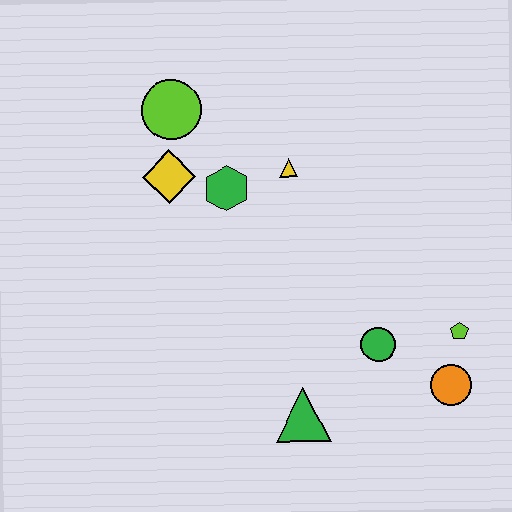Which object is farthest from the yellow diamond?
The orange circle is farthest from the yellow diamond.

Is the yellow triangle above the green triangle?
Yes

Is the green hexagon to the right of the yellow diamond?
Yes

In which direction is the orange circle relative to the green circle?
The orange circle is to the right of the green circle.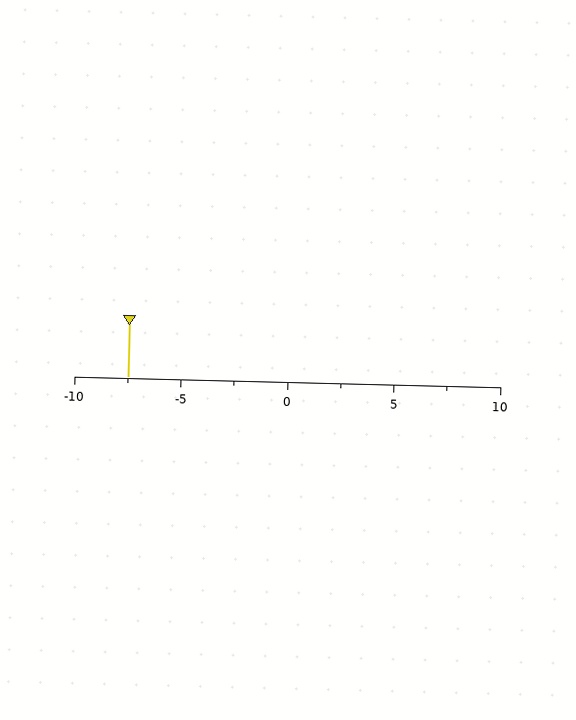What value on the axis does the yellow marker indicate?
The marker indicates approximately -7.5.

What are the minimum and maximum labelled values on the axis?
The axis runs from -10 to 10.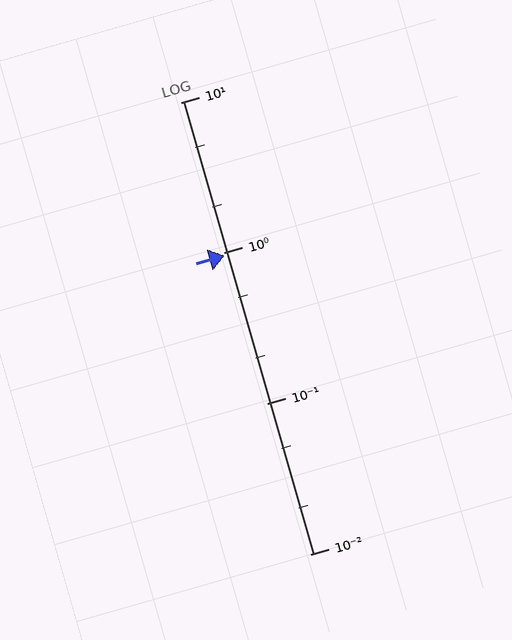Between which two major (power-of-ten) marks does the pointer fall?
The pointer is between 0.1 and 1.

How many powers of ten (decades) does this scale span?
The scale spans 3 decades, from 0.01 to 10.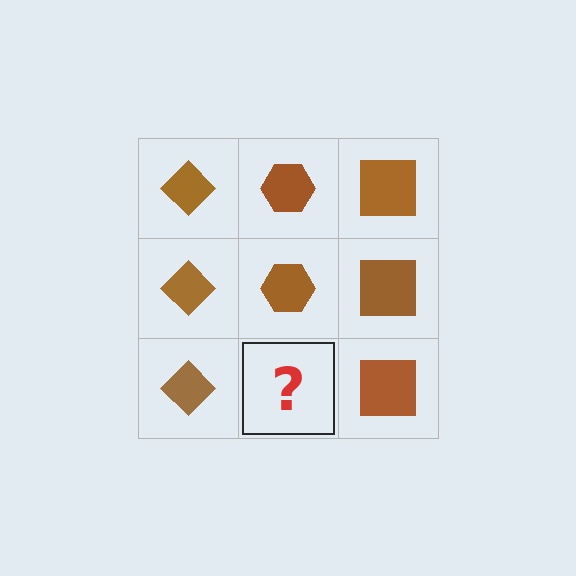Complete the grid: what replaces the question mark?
The question mark should be replaced with a brown hexagon.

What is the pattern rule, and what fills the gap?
The rule is that each column has a consistent shape. The gap should be filled with a brown hexagon.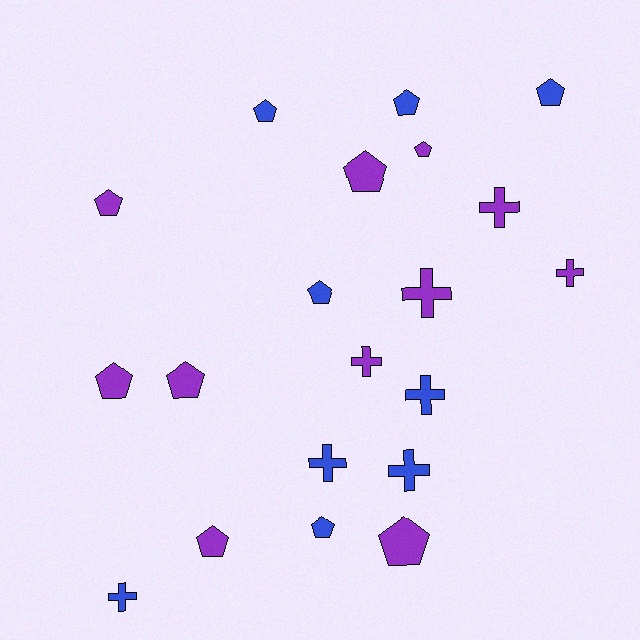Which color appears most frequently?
Purple, with 11 objects.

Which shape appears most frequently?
Pentagon, with 12 objects.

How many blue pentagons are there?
There are 5 blue pentagons.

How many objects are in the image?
There are 20 objects.